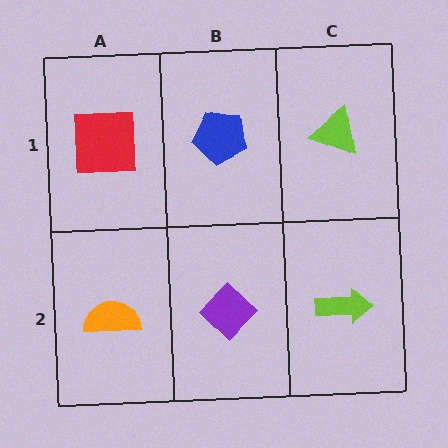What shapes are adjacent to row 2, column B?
A blue pentagon (row 1, column B), an orange semicircle (row 2, column A), a lime arrow (row 2, column C).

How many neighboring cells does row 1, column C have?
2.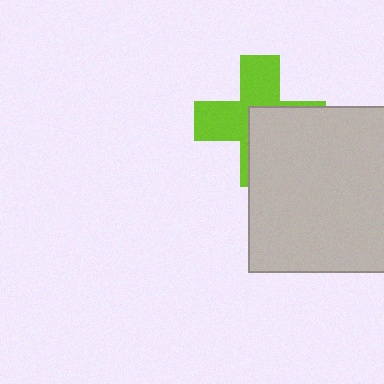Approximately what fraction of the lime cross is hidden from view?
Roughly 48% of the lime cross is hidden behind the light gray square.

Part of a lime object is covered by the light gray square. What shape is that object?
It is a cross.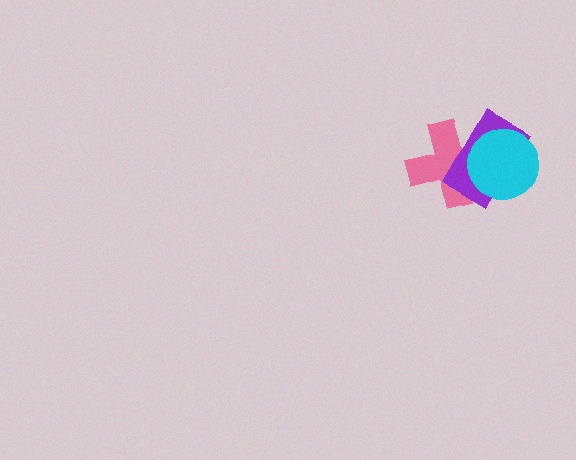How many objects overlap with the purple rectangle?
2 objects overlap with the purple rectangle.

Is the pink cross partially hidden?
Yes, it is partially covered by another shape.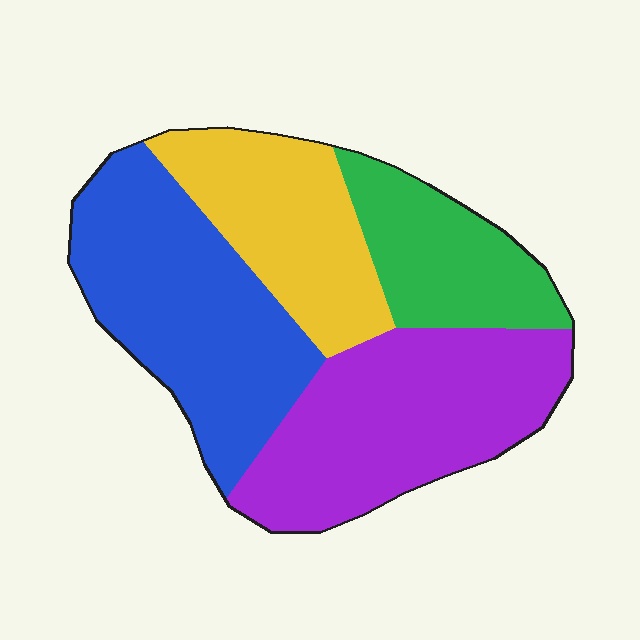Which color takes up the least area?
Green, at roughly 15%.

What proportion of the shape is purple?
Purple covers 31% of the shape.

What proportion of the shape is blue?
Blue takes up about one third (1/3) of the shape.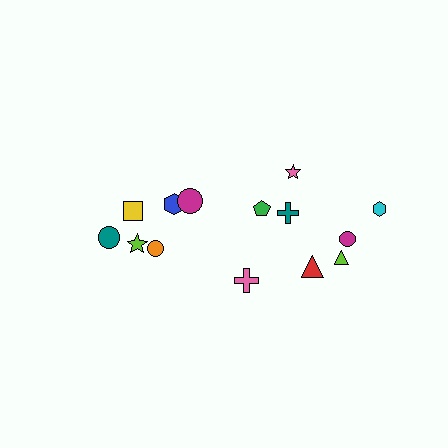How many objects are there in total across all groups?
There are 14 objects.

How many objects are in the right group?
There are 8 objects.